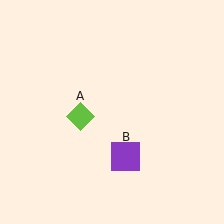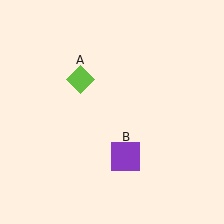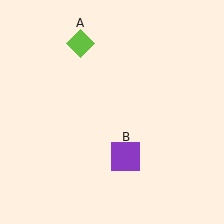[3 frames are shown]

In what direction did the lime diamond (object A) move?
The lime diamond (object A) moved up.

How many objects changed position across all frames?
1 object changed position: lime diamond (object A).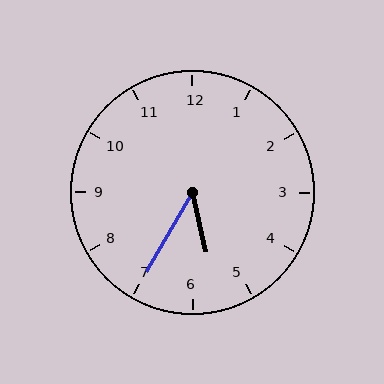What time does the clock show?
5:35.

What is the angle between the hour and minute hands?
Approximately 42 degrees.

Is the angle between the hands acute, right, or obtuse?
It is acute.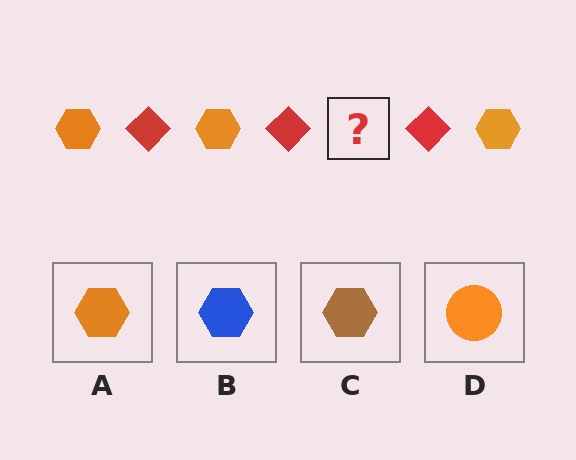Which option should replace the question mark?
Option A.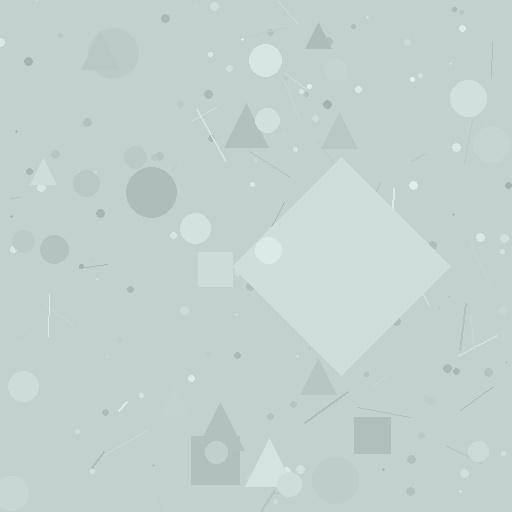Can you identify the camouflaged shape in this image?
The camouflaged shape is a diamond.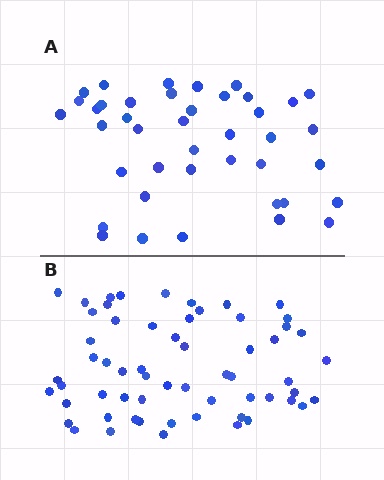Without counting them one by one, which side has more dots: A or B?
Region B (the bottom region) has more dots.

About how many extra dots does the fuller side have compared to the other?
Region B has approximately 20 more dots than region A.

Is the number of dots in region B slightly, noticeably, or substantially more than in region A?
Region B has substantially more. The ratio is roughly 1.5 to 1.